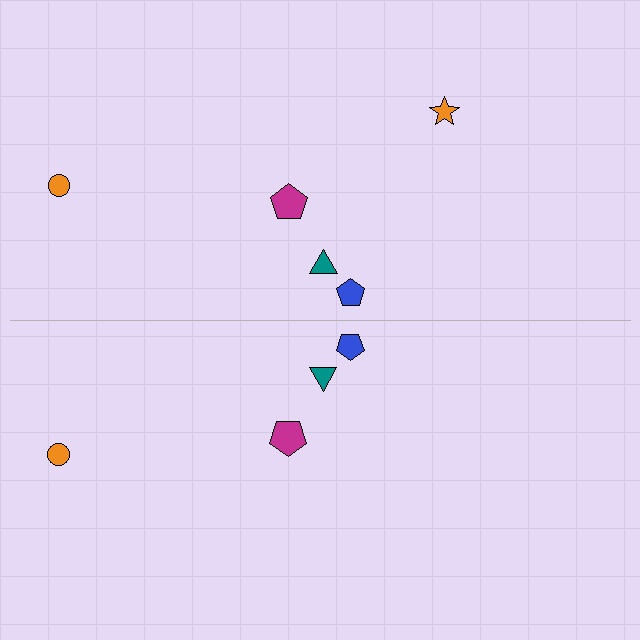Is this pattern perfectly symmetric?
No, the pattern is not perfectly symmetric. A orange star is missing from the bottom side.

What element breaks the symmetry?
A orange star is missing from the bottom side.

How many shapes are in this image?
There are 9 shapes in this image.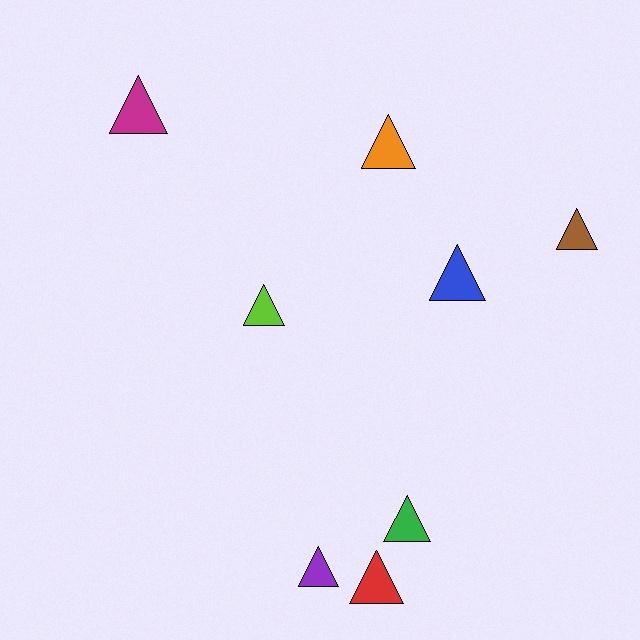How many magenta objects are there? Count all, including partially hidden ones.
There is 1 magenta object.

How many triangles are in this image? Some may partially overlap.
There are 8 triangles.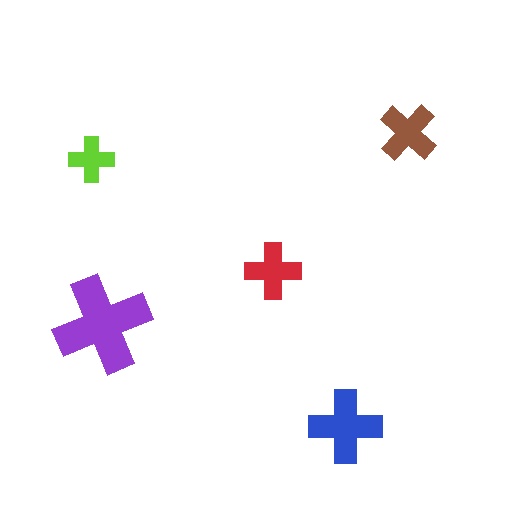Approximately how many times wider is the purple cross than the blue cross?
About 1.5 times wider.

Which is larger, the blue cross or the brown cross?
The blue one.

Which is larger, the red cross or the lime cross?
The red one.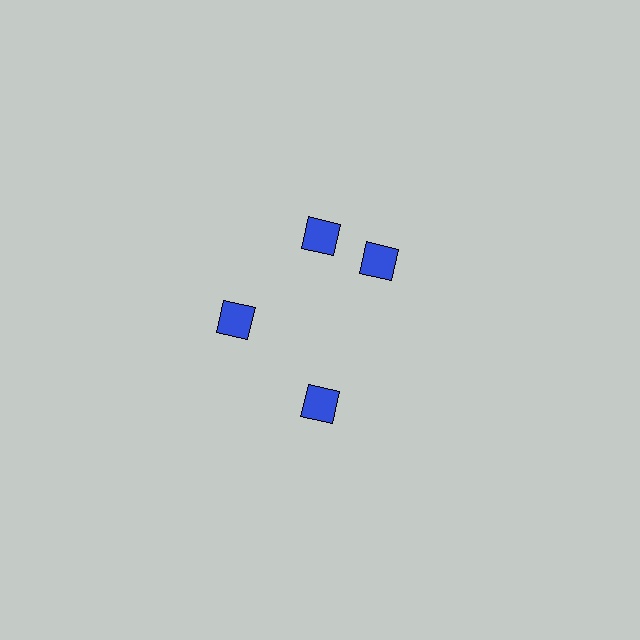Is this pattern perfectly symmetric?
No. The 4 blue diamonds are arranged in a ring, but one element near the 3 o'clock position is rotated out of alignment along the ring, breaking the 4-fold rotational symmetry.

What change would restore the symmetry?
The symmetry would be restored by rotating it back into even spacing with its neighbors so that all 4 diamonds sit at equal angles and equal distance from the center.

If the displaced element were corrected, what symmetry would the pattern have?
It would have 4-fold rotational symmetry — the pattern would map onto itself every 90 degrees.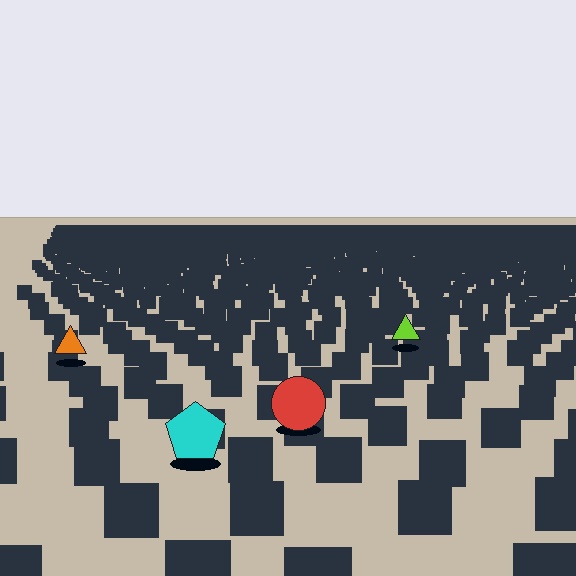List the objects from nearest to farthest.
From nearest to farthest: the cyan pentagon, the red circle, the orange triangle, the lime triangle.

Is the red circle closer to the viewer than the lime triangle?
Yes. The red circle is closer — you can tell from the texture gradient: the ground texture is coarser near it.